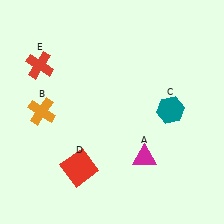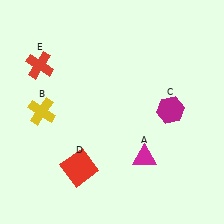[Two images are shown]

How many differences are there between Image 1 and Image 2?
There are 2 differences between the two images.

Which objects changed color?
B changed from orange to yellow. C changed from teal to magenta.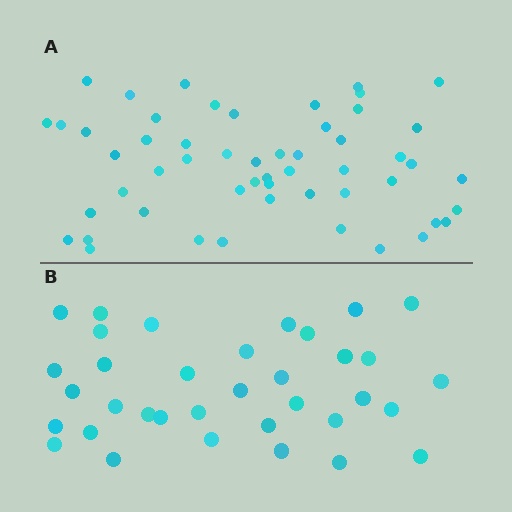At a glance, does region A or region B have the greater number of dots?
Region A (the top region) has more dots.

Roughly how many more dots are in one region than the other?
Region A has approximately 20 more dots than region B.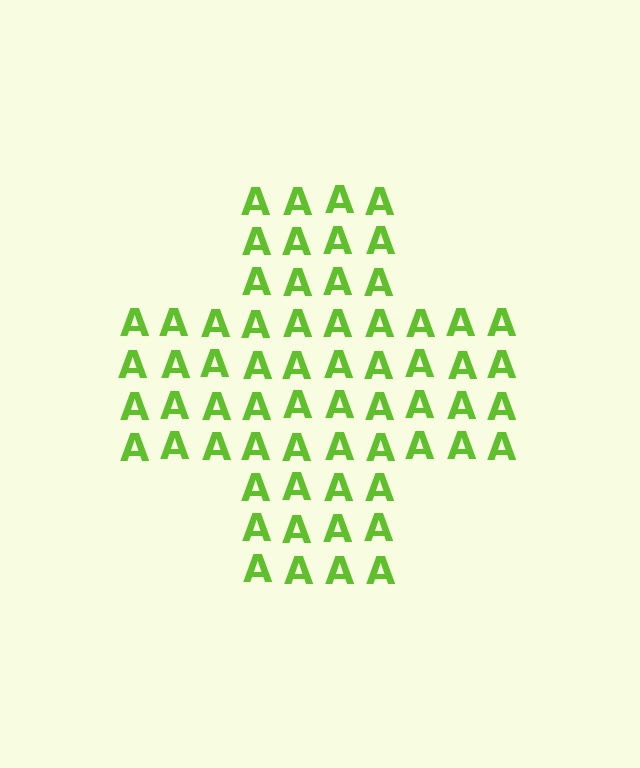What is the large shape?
The large shape is a cross.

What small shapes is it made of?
It is made of small letter A's.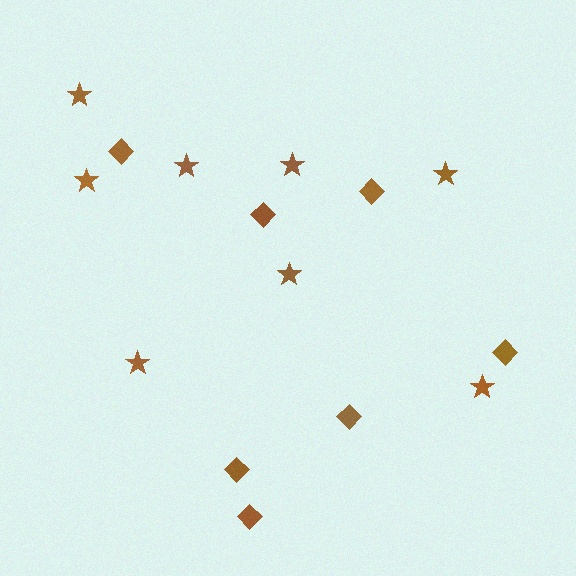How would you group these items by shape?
There are 2 groups: one group of stars (8) and one group of diamonds (7).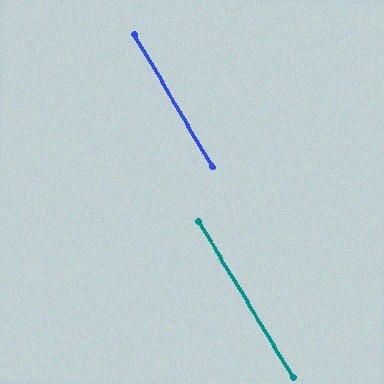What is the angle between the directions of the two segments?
Approximately 1 degree.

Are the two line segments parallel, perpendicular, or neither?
Parallel — their directions differ by only 0.9°.